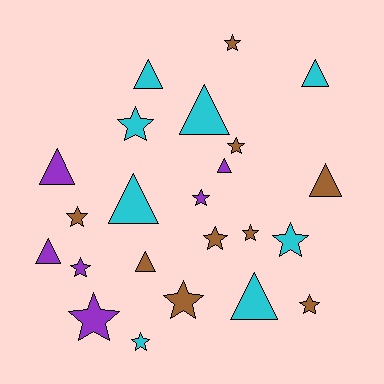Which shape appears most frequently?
Star, with 13 objects.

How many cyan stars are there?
There are 3 cyan stars.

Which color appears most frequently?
Brown, with 9 objects.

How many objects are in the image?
There are 23 objects.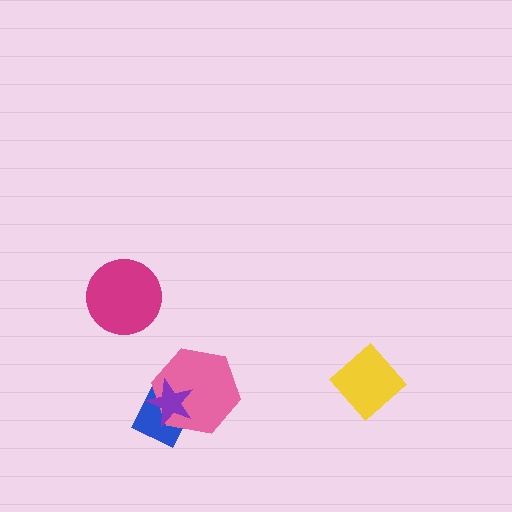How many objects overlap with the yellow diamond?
0 objects overlap with the yellow diamond.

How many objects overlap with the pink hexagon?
2 objects overlap with the pink hexagon.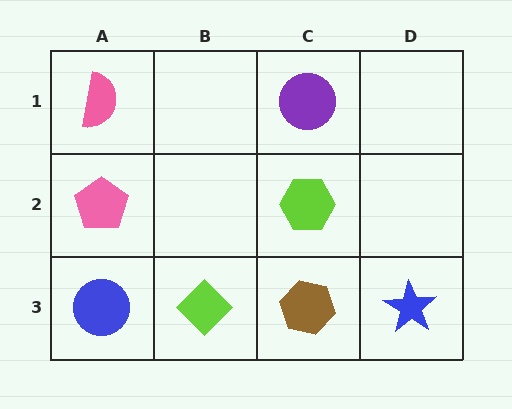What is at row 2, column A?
A pink pentagon.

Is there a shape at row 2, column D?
No, that cell is empty.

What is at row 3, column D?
A blue star.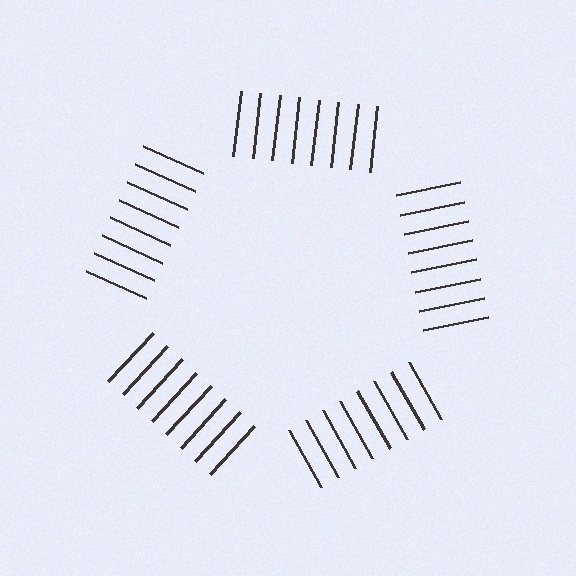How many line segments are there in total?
40 — 8 along each of the 5 edges.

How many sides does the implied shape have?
5 sides — the line-ends trace a pentagon.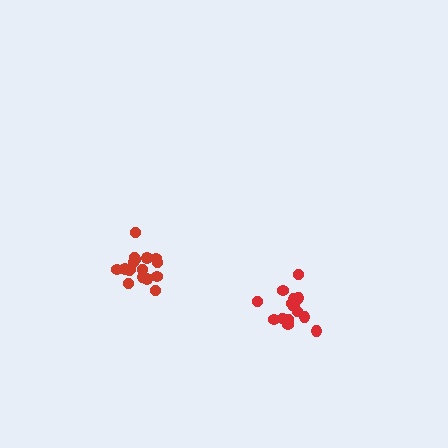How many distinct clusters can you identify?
There are 2 distinct clusters.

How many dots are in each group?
Group 1: 14 dots, Group 2: 17 dots (31 total).